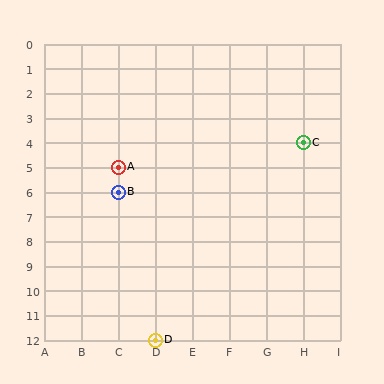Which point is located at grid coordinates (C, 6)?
Point B is at (C, 6).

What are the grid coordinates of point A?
Point A is at grid coordinates (C, 5).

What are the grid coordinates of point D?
Point D is at grid coordinates (D, 12).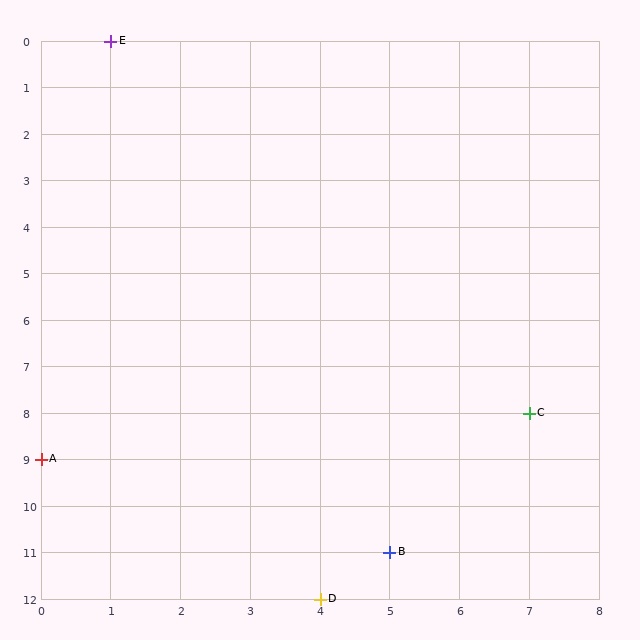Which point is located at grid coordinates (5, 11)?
Point B is at (5, 11).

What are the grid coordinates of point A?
Point A is at grid coordinates (0, 9).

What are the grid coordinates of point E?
Point E is at grid coordinates (1, 0).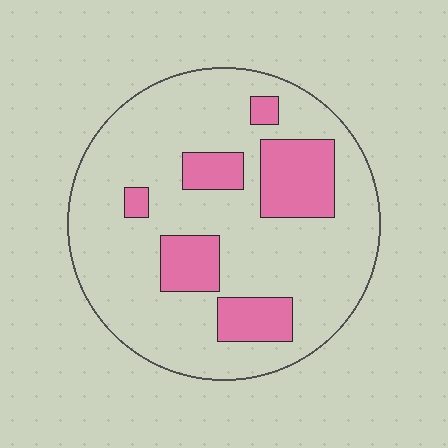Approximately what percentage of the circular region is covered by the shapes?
Approximately 20%.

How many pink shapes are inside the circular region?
6.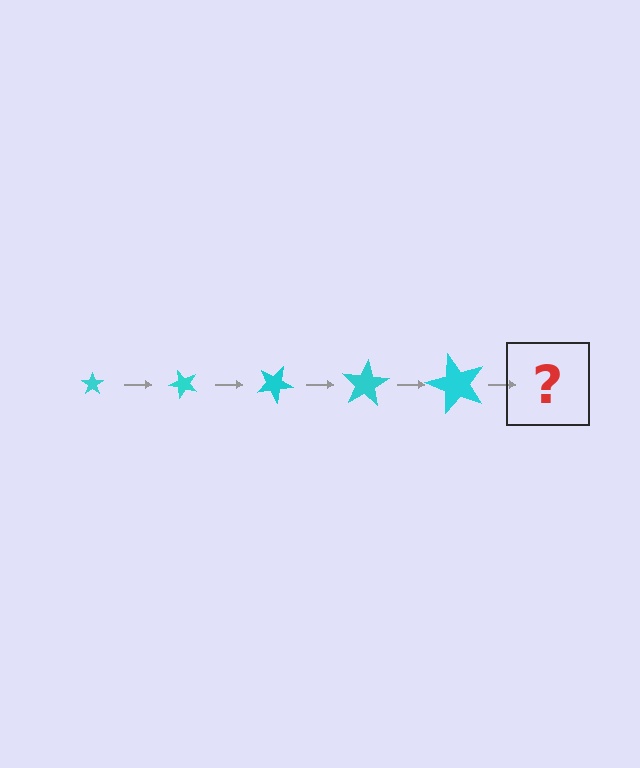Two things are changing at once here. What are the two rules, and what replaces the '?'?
The two rules are that the star grows larger each step and it rotates 50 degrees each step. The '?' should be a star, larger than the previous one and rotated 250 degrees from the start.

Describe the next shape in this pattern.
It should be a star, larger than the previous one and rotated 250 degrees from the start.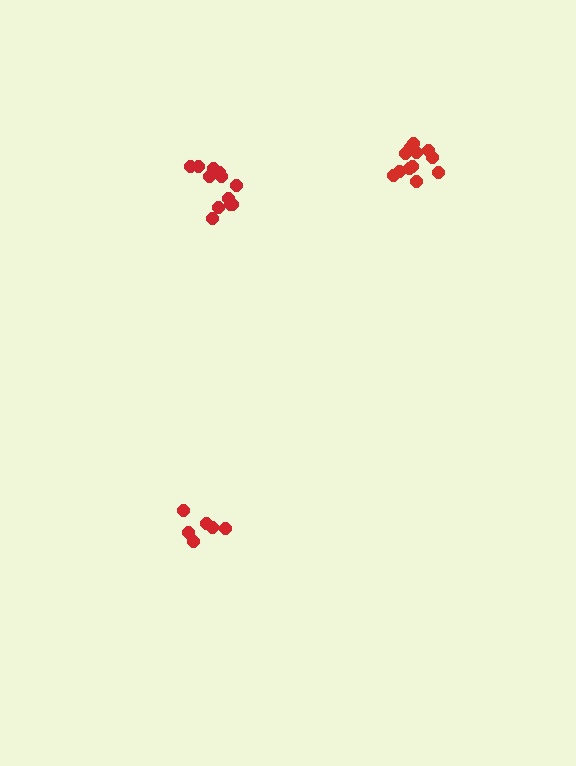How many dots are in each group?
Group 1: 6 dots, Group 2: 12 dots, Group 3: 12 dots (30 total).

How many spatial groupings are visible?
There are 3 spatial groupings.